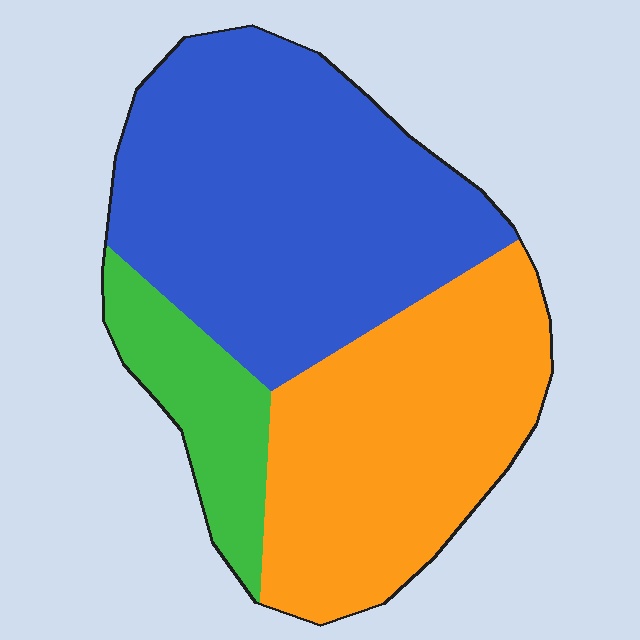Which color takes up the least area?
Green, at roughly 15%.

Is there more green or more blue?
Blue.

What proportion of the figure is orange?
Orange covers around 40% of the figure.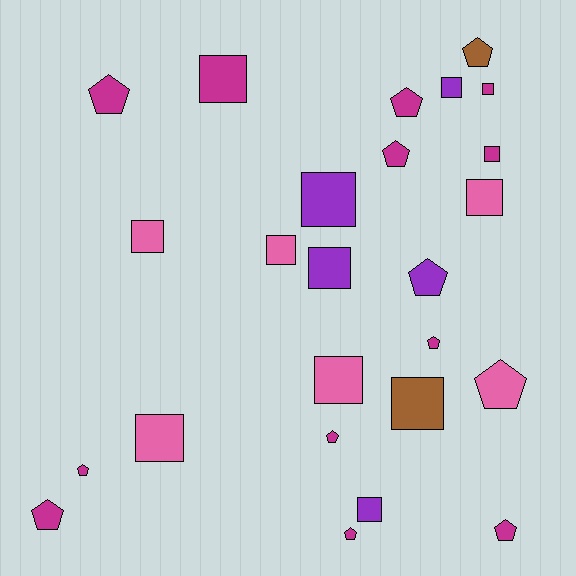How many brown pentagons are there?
There is 1 brown pentagon.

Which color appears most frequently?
Magenta, with 12 objects.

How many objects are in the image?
There are 25 objects.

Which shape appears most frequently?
Square, with 13 objects.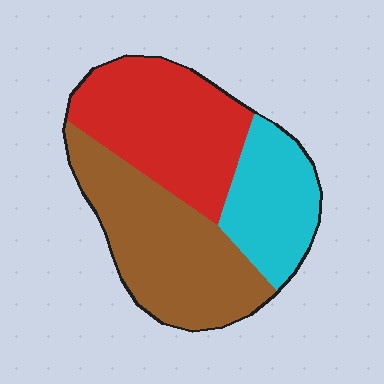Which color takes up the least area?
Cyan, at roughly 25%.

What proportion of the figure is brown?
Brown covers 40% of the figure.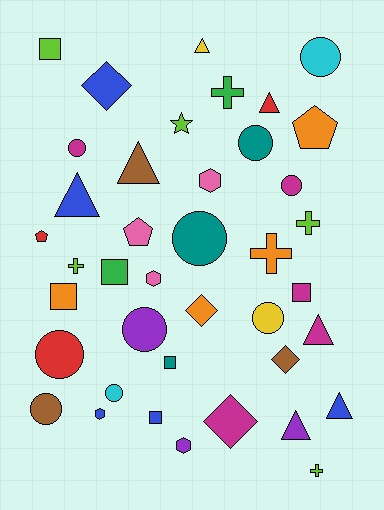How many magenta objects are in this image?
There are 5 magenta objects.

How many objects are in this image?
There are 40 objects.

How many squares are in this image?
There are 6 squares.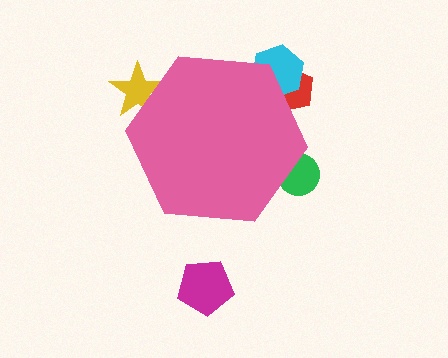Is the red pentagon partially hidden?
Yes, the red pentagon is partially hidden behind the pink hexagon.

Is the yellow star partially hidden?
Yes, the yellow star is partially hidden behind the pink hexagon.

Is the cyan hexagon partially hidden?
Yes, the cyan hexagon is partially hidden behind the pink hexagon.